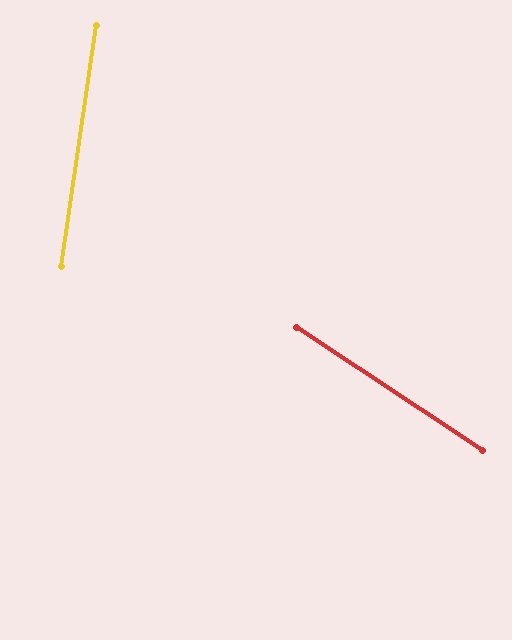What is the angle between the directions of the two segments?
Approximately 65 degrees.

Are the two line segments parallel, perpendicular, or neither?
Neither parallel nor perpendicular — they differ by about 65°.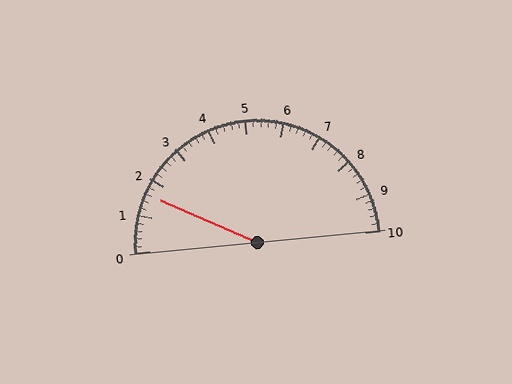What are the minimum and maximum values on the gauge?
The gauge ranges from 0 to 10.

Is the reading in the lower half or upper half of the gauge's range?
The reading is in the lower half of the range (0 to 10).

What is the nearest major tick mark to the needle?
The nearest major tick mark is 2.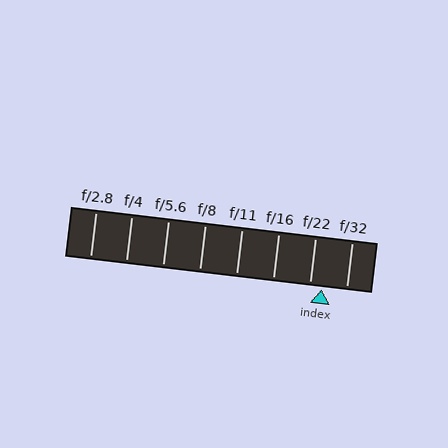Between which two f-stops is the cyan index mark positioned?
The index mark is between f/22 and f/32.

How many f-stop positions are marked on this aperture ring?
There are 8 f-stop positions marked.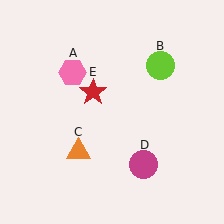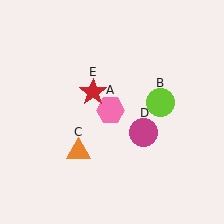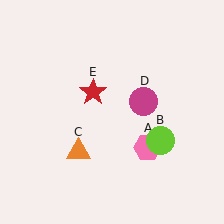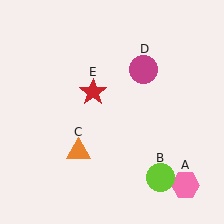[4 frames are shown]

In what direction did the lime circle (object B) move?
The lime circle (object B) moved down.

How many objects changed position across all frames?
3 objects changed position: pink hexagon (object A), lime circle (object B), magenta circle (object D).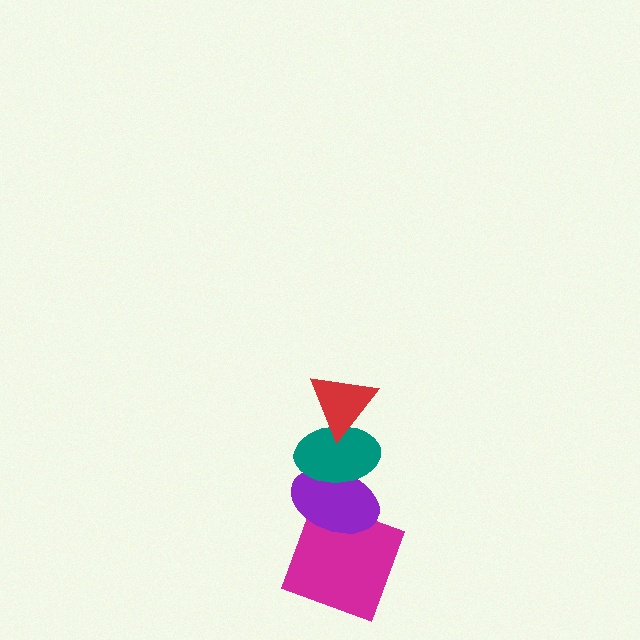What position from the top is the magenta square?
The magenta square is 4th from the top.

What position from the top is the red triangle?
The red triangle is 1st from the top.